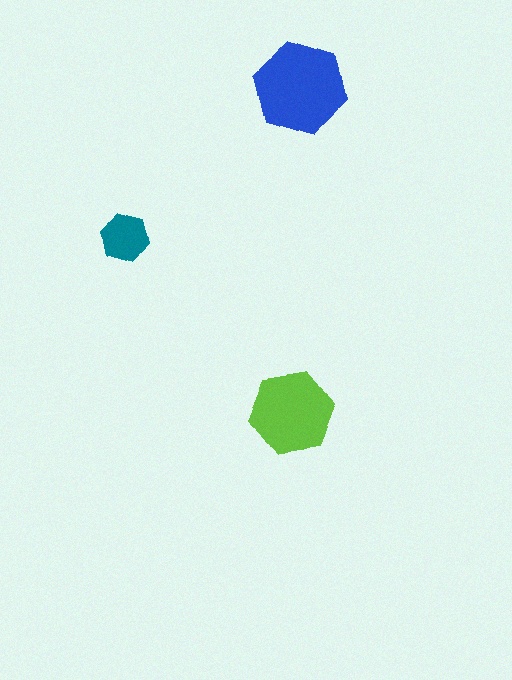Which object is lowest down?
The lime hexagon is bottommost.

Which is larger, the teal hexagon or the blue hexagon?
The blue one.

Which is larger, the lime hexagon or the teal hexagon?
The lime one.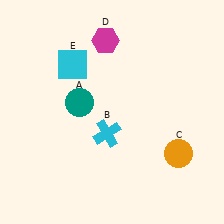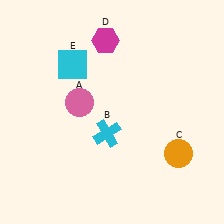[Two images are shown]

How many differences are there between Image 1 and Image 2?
There is 1 difference between the two images.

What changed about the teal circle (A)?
In Image 1, A is teal. In Image 2, it changed to pink.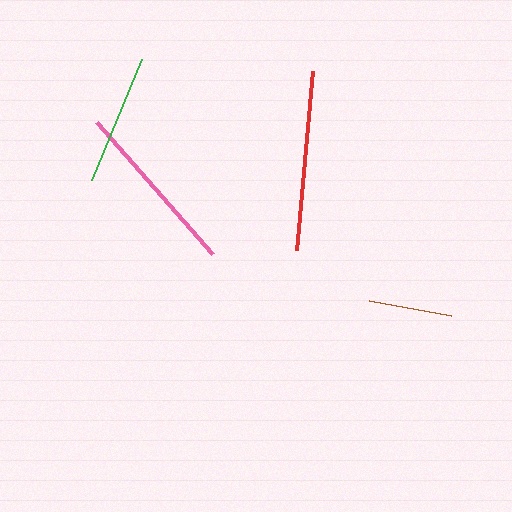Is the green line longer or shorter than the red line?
The red line is longer than the green line.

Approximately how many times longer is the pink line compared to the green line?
The pink line is approximately 1.4 times the length of the green line.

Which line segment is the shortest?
The brown line is the shortest at approximately 83 pixels.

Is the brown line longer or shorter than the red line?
The red line is longer than the brown line.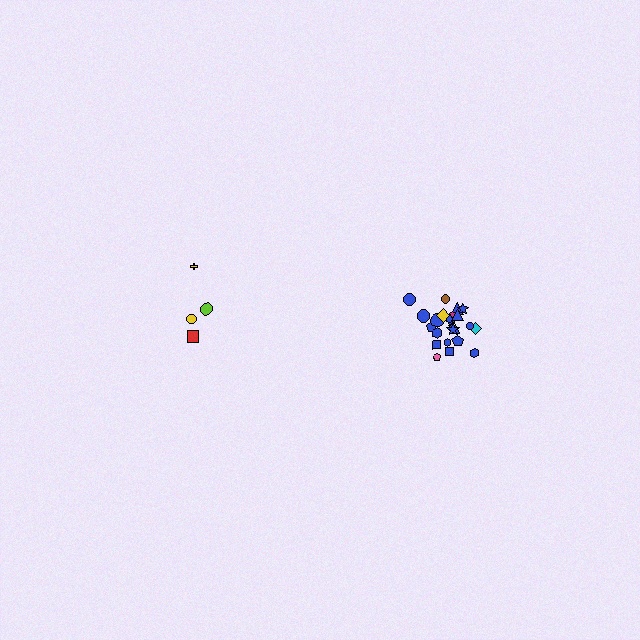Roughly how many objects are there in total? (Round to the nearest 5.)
Roughly 30 objects in total.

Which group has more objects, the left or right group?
The right group.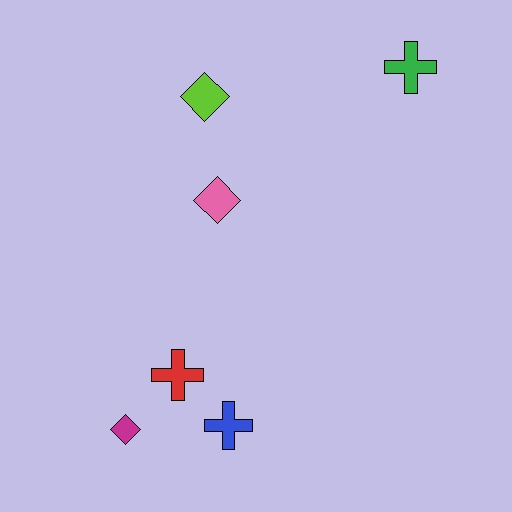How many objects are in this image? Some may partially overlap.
There are 6 objects.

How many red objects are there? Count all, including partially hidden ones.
There is 1 red object.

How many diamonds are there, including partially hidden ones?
There are 3 diamonds.